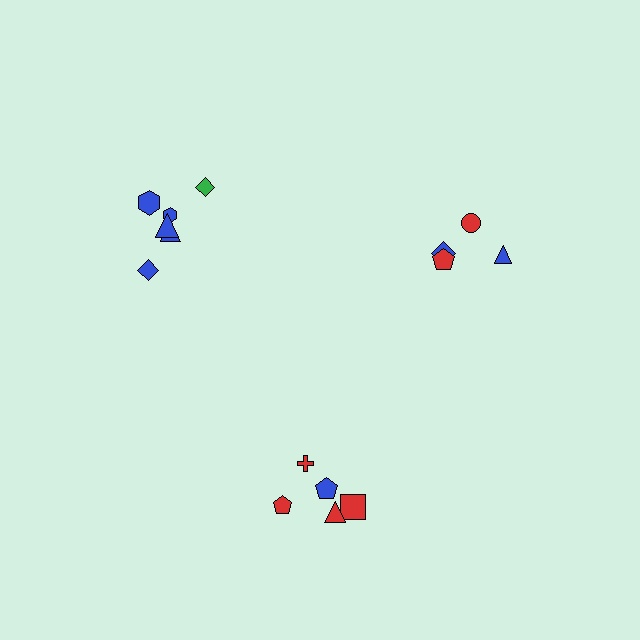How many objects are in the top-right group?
There are 4 objects.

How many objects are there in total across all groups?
There are 15 objects.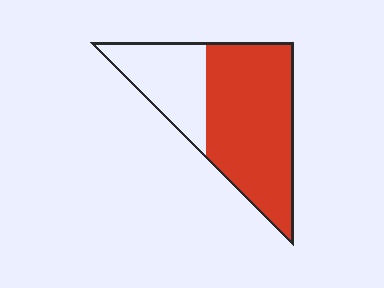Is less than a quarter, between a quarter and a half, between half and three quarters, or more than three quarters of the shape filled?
Between half and three quarters.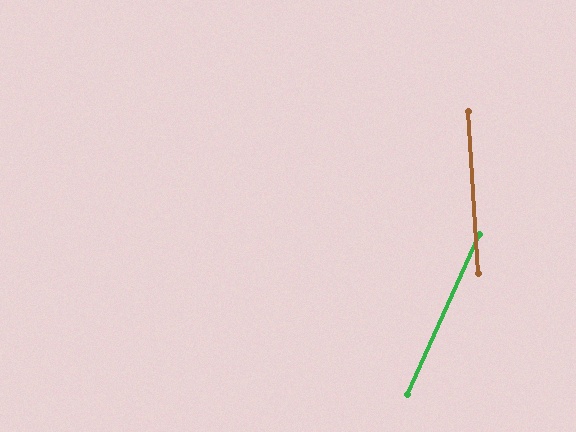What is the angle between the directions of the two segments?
Approximately 28 degrees.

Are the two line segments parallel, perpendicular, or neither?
Neither parallel nor perpendicular — they differ by about 28°.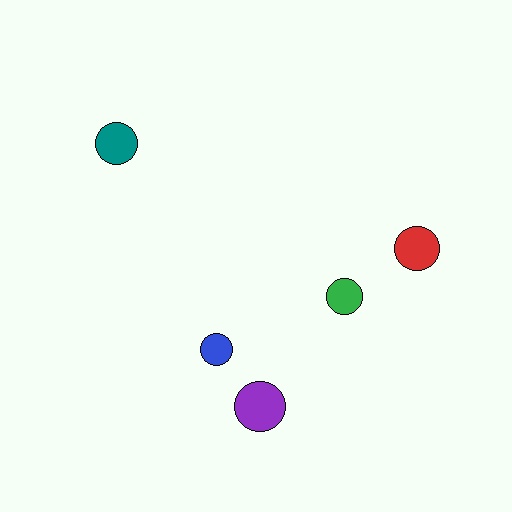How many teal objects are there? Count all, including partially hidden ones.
There is 1 teal object.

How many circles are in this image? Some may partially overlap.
There are 5 circles.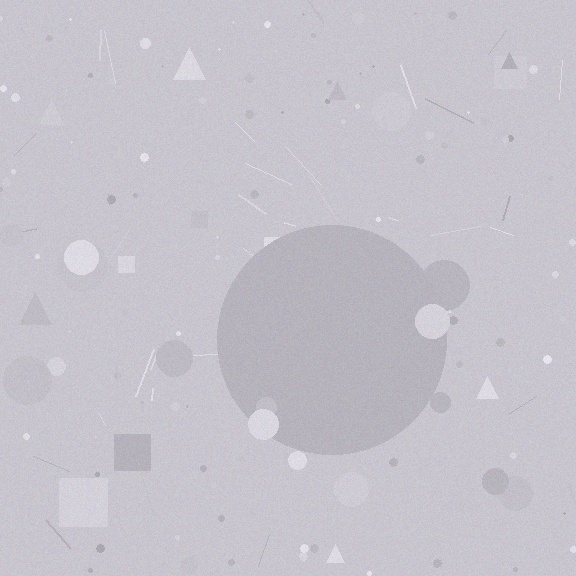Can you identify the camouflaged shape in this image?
The camouflaged shape is a circle.